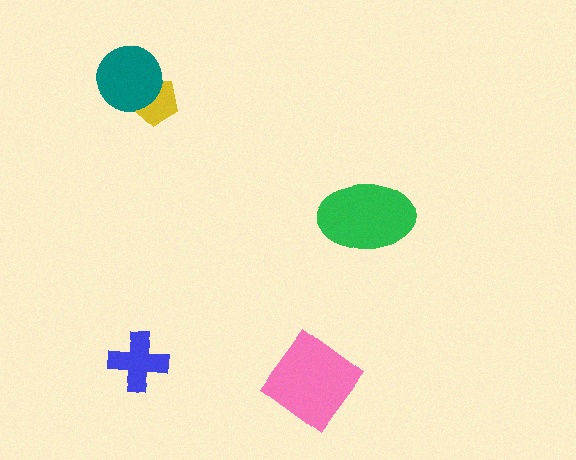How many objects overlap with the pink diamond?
0 objects overlap with the pink diamond.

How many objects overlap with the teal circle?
1 object overlaps with the teal circle.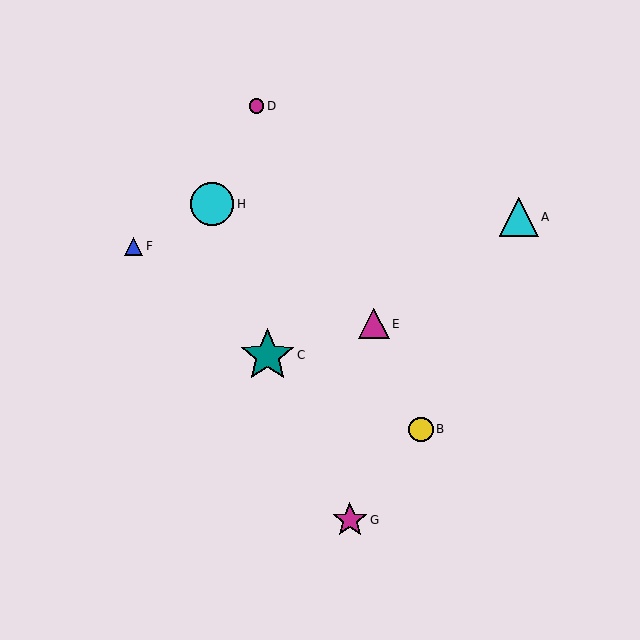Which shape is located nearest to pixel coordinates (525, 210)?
The cyan triangle (labeled A) at (519, 217) is nearest to that location.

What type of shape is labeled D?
Shape D is a magenta circle.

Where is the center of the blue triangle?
The center of the blue triangle is at (134, 246).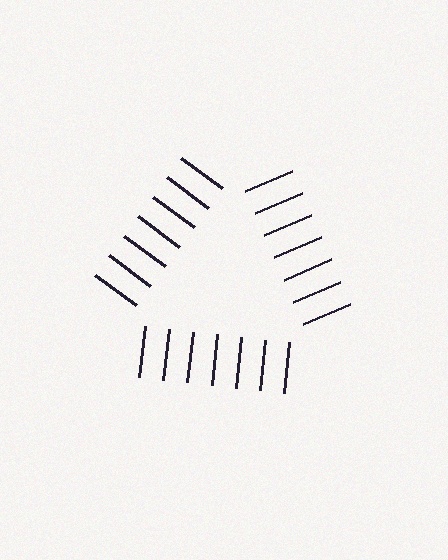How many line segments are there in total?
21 — 7 along each of the 3 edges.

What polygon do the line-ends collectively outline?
An illusory triangle — the line segments terminate on its edges but no continuous stroke is drawn.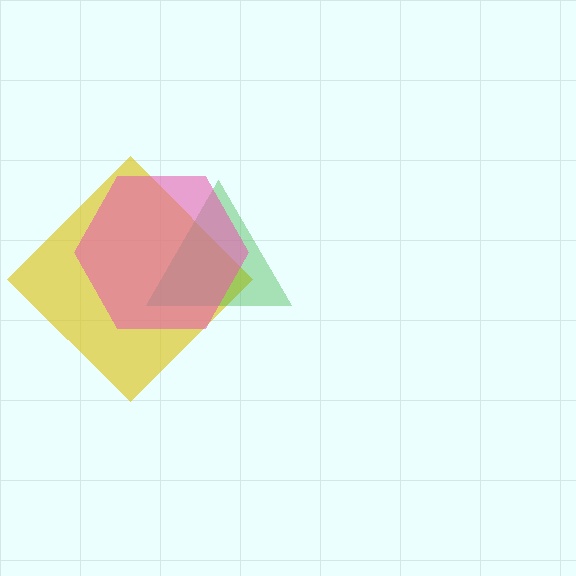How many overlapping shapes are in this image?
There are 3 overlapping shapes in the image.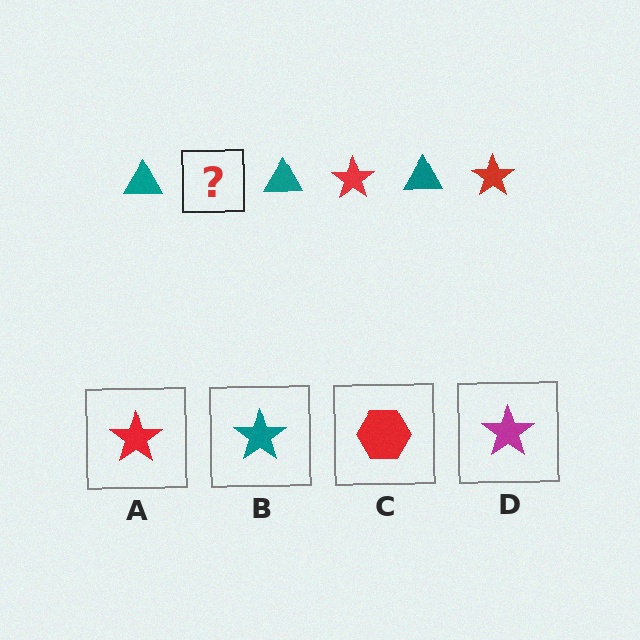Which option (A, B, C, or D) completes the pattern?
A.